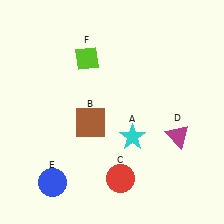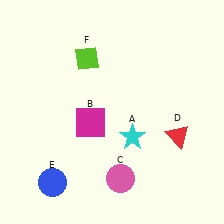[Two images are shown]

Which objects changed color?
B changed from brown to magenta. C changed from red to pink. D changed from magenta to red.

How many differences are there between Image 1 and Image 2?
There are 3 differences between the two images.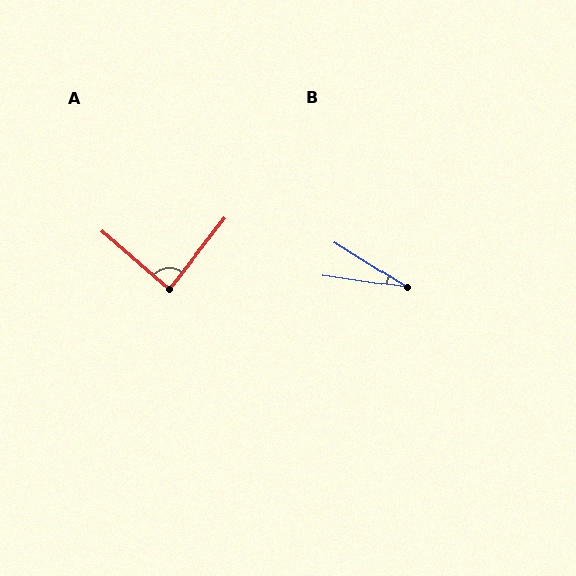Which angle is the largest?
A, at approximately 87 degrees.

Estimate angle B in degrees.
Approximately 24 degrees.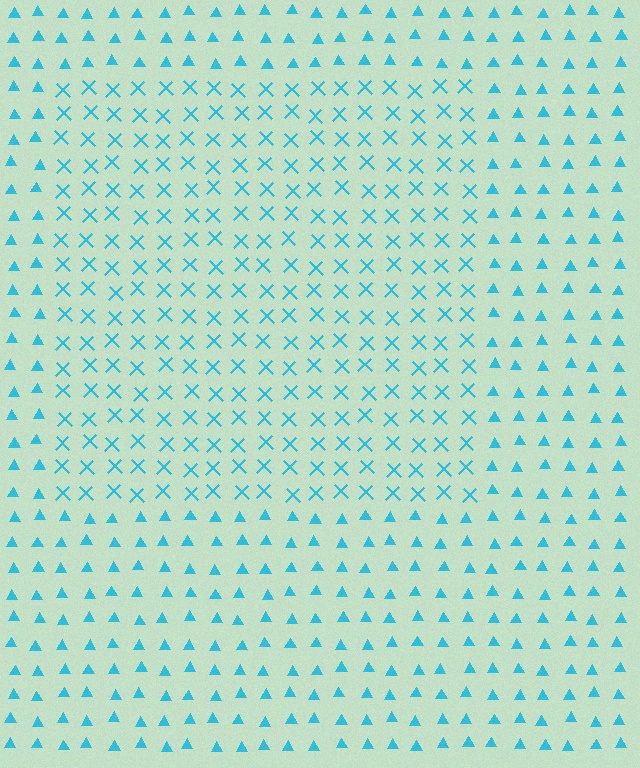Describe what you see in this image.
The image is filled with small cyan elements arranged in a uniform grid. A rectangle-shaped region contains X marks, while the surrounding area contains triangles. The boundary is defined purely by the change in element shape.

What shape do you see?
I see a rectangle.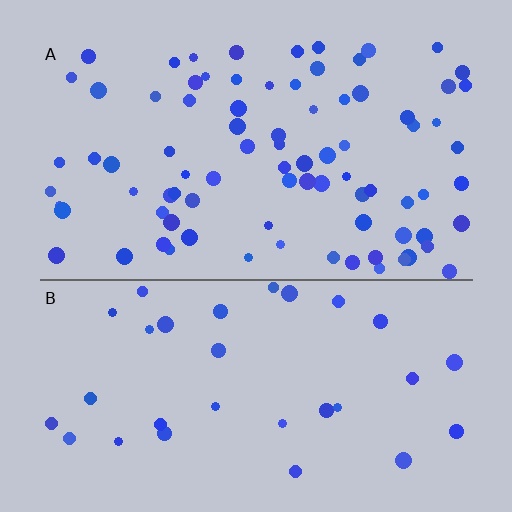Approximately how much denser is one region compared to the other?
Approximately 2.6× — region A over region B.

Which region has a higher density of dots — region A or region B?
A (the top).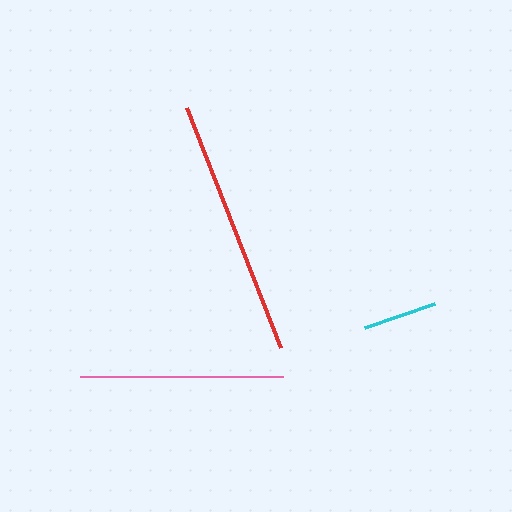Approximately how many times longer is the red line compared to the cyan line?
The red line is approximately 3.5 times the length of the cyan line.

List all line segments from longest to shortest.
From longest to shortest: red, pink, cyan.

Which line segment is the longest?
The red line is the longest at approximately 258 pixels.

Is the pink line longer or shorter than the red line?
The red line is longer than the pink line.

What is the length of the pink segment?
The pink segment is approximately 203 pixels long.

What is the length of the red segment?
The red segment is approximately 258 pixels long.